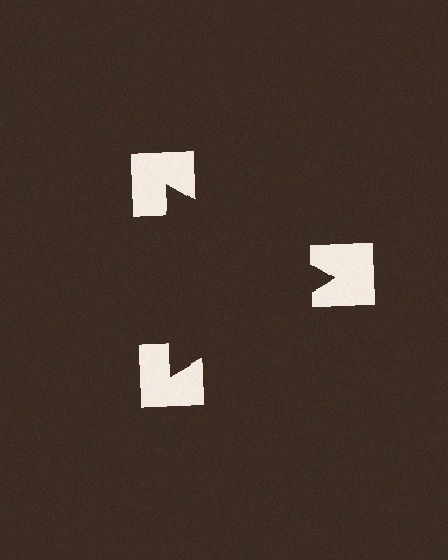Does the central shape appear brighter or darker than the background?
It typically appears slightly darker than the background, even though no actual brightness change is drawn.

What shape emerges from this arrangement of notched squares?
An illusory triangle — its edges are inferred from the aligned wedge cuts in the notched squares, not physically drawn.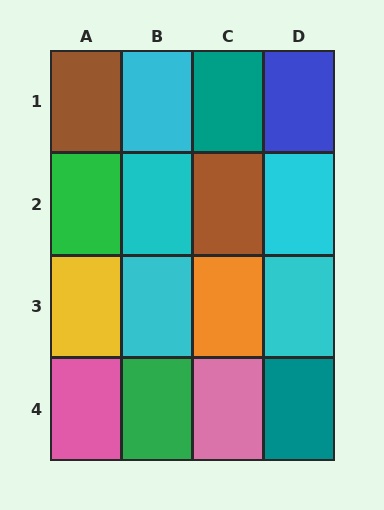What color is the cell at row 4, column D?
Teal.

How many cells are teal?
2 cells are teal.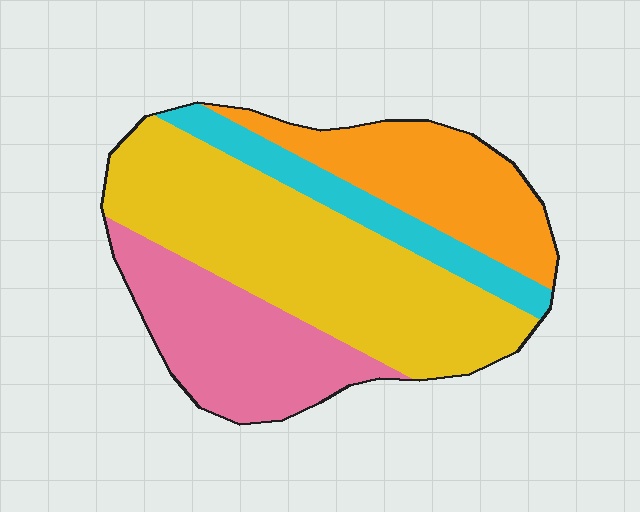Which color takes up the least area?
Cyan, at roughly 10%.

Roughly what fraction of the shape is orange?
Orange takes up about one fifth (1/5) of the shape.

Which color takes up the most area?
Yellow, at roughly 45%.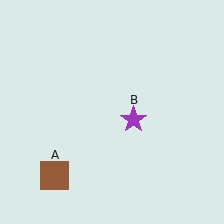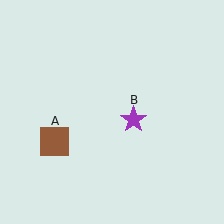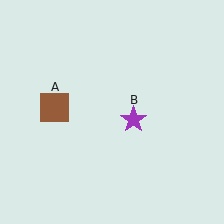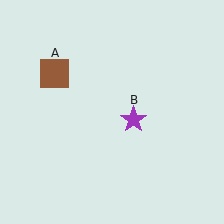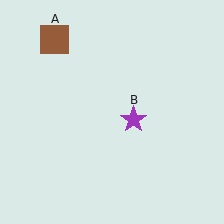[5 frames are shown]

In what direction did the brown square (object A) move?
The brown square (object A) moved up.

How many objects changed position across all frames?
1 object changed position: brown square (object A).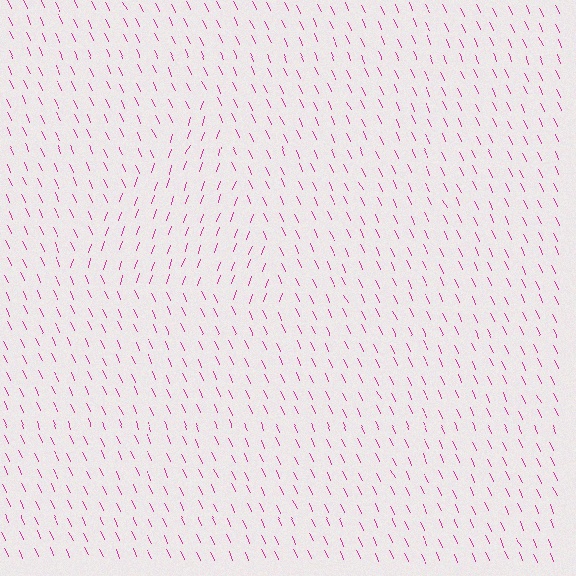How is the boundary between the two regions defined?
The boundary is defined purely by a change in line orientation (approximately 45 degrees difference). All lines are the same color and thickness.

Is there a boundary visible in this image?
Yes, there is a texture boundary formed by a change in line orientation.